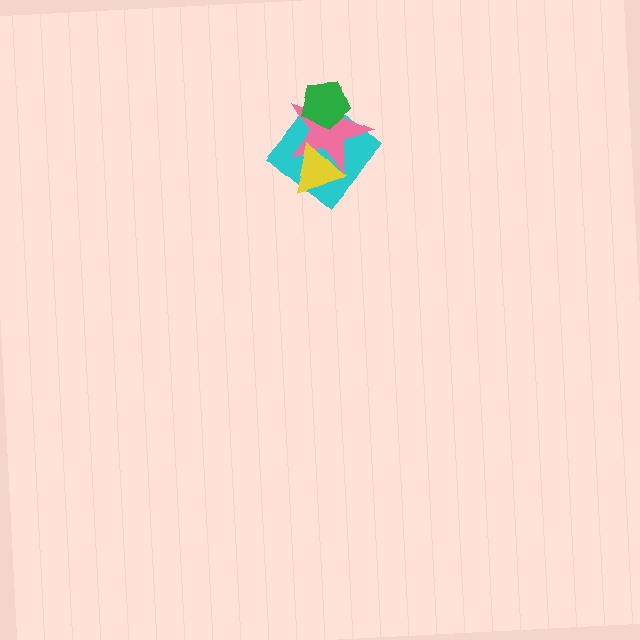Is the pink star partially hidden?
Yes, it is partially covered by another shape.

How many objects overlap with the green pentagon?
2 objects overlap with the green pentagon.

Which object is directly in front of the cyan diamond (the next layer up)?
The pink star is directly in front of the cyan diamond.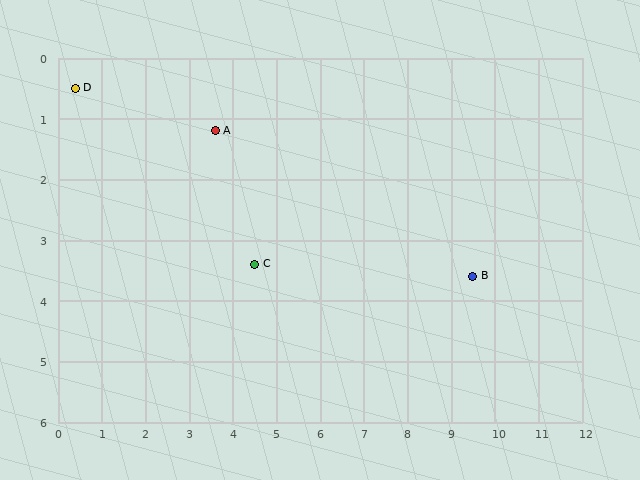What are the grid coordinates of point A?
Point A is at approximately (3.6, 1.2).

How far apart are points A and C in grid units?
Points A and C are about 2.4 grid units apart.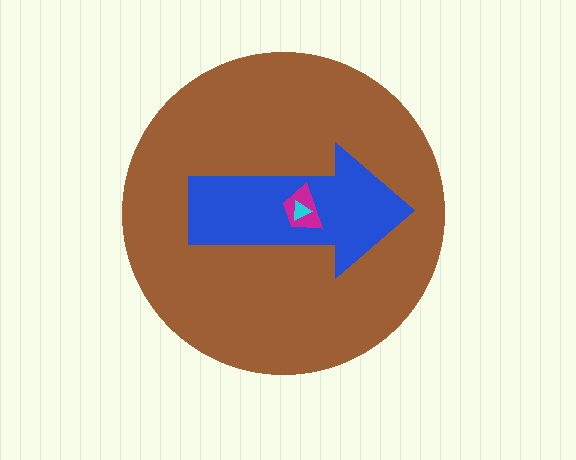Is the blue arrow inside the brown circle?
Yes.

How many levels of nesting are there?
4.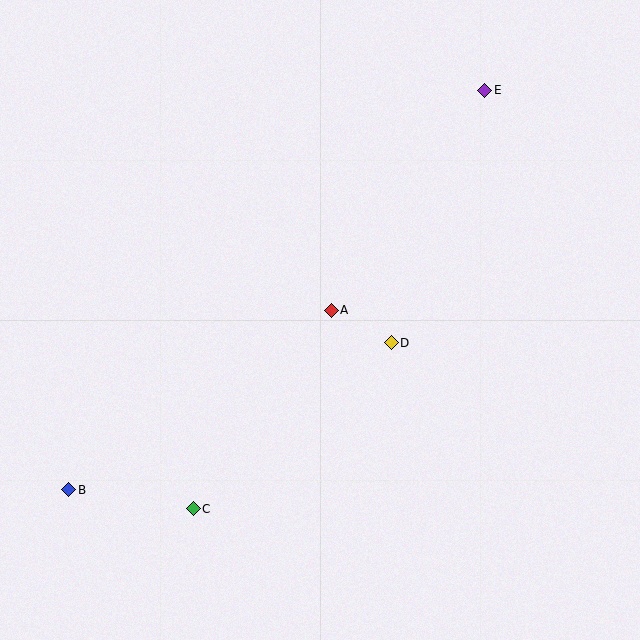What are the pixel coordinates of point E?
Point E is at (485, 90).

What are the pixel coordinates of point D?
Point D is at (391, 343).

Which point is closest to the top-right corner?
Point E is closest to the top-right corner.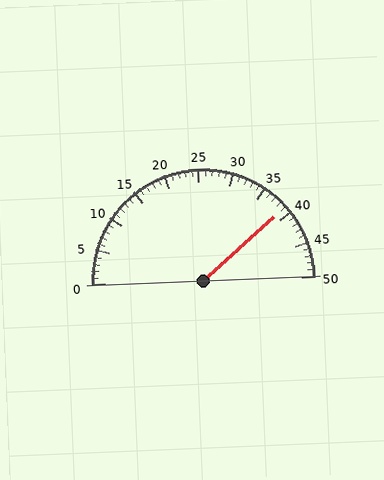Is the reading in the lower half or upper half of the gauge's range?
The reading is in the upper half of the range (0 to 50).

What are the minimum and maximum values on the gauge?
The gauge ranges from 0 to 50.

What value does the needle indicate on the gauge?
The needle indicates approximately 39.